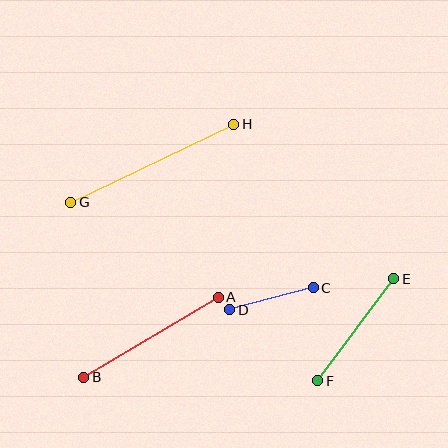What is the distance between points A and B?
The distance is approximately 156 pixels.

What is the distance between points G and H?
The distance is approximately 181 pixels.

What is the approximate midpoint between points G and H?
The midpoint is at approximately (152, 163) pixels.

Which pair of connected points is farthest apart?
Points G and H are farthest apart.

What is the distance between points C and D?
The distance is approximately 87 pixels.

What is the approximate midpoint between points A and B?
The midpoint is at approximately (151, 337) pixels.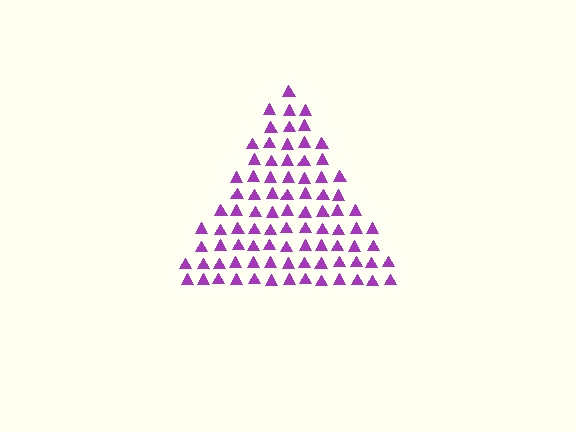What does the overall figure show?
The overall figure shows a triangle.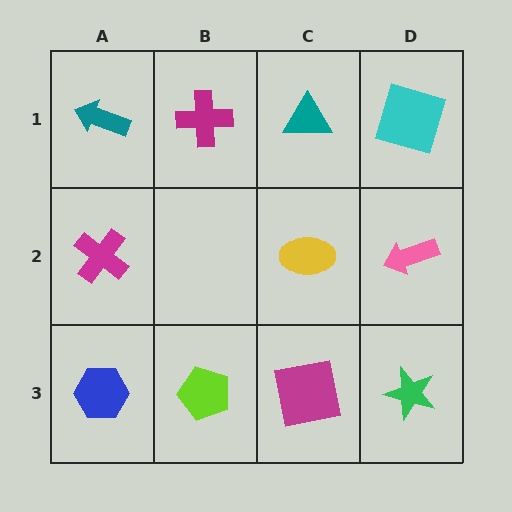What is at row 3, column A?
A blue hexagon.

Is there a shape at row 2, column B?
No, that cell is empty.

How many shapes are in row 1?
4 shapes.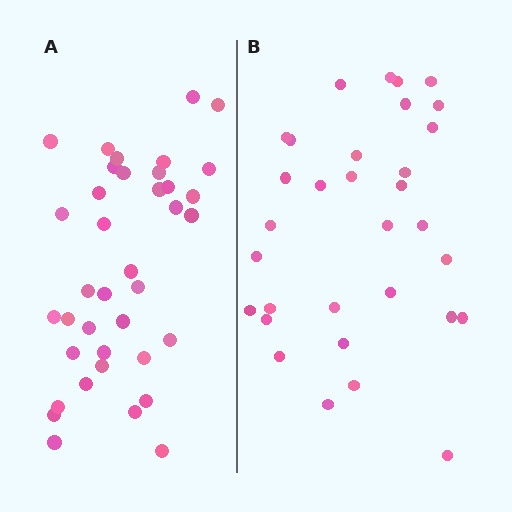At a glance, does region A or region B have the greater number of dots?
Region A (the left region) has more dots.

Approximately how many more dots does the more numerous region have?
Region A has about 6 more dots than region B.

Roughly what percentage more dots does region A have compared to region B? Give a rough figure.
About 20% more.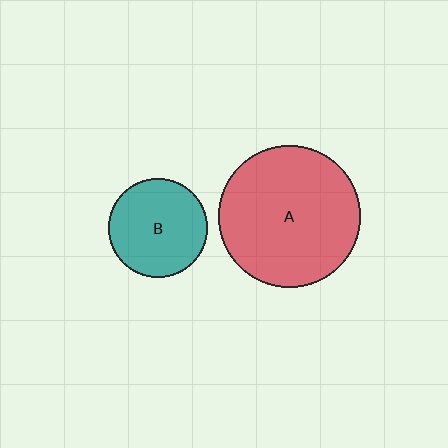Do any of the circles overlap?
No, none of the circles overlap.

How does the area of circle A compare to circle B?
Approximately 2.1 times.